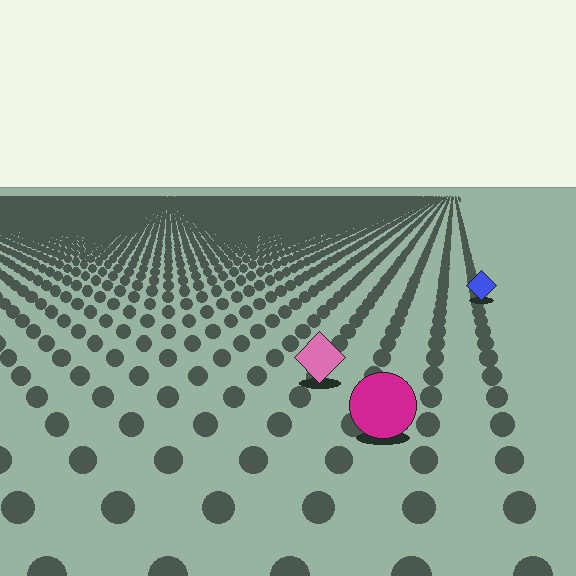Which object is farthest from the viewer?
The blue diamond is farthest from the viewer. It appears smaller and the ground texture around it is denser.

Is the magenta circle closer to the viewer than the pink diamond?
Yes. The magenta circle is closer — you can tell from the texture gradient: the ground texture is coarser near it.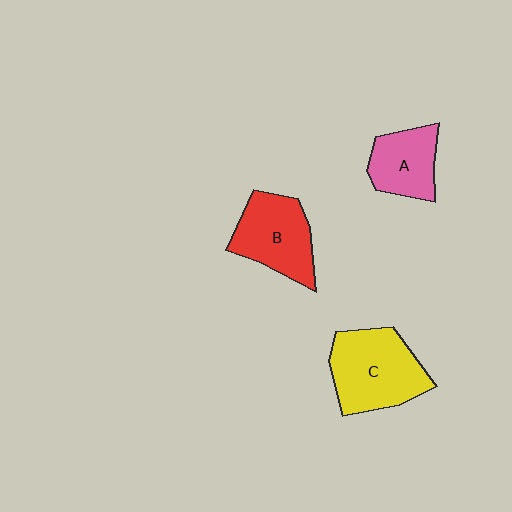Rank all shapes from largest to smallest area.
From largest to smallest: C (yellow), B (red), A (pink).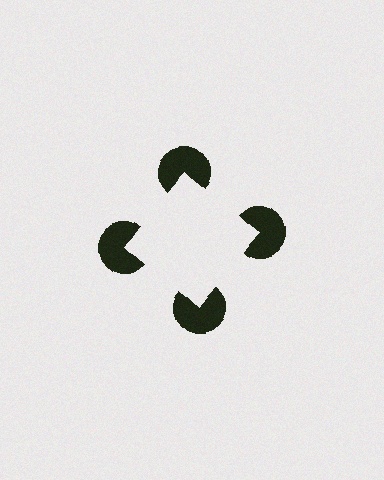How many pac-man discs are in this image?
There are 4 — one at each vertex of the illusory square.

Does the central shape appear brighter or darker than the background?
It typically appears slightly brighter than the background, even though no actual brightness change is drawn.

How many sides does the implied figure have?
4 sides.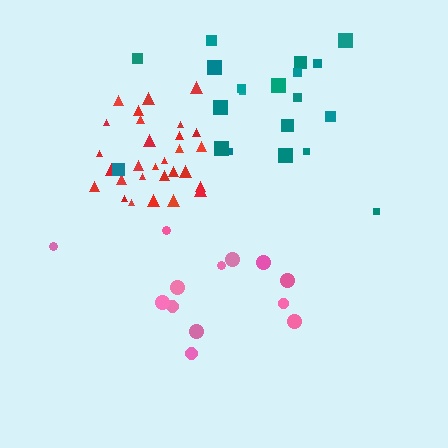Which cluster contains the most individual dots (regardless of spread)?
Red (29).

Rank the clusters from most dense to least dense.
red, teal, pink.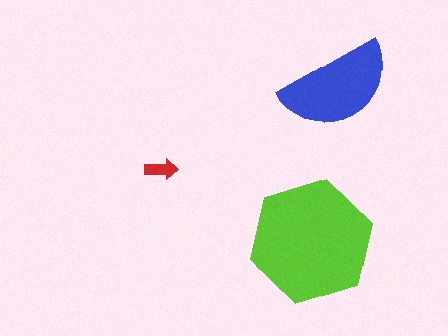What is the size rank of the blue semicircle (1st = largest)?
2nd.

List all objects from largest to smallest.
The lime hexagon, the blue semicircle, the red arrow.